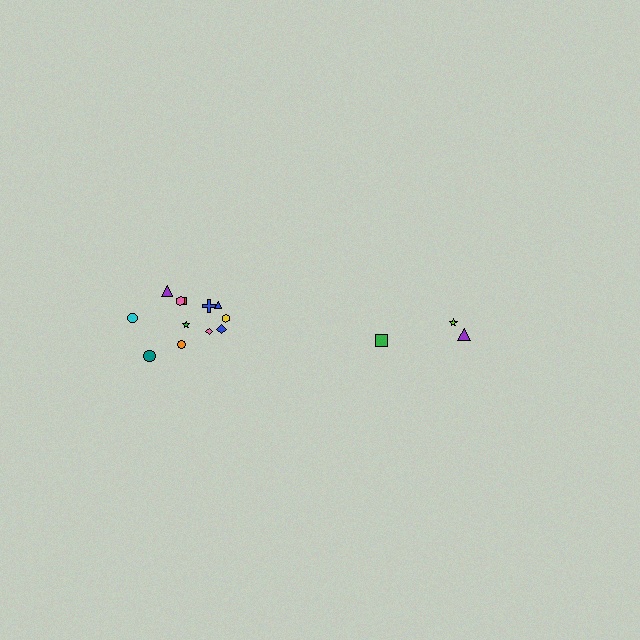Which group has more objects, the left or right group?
The left group.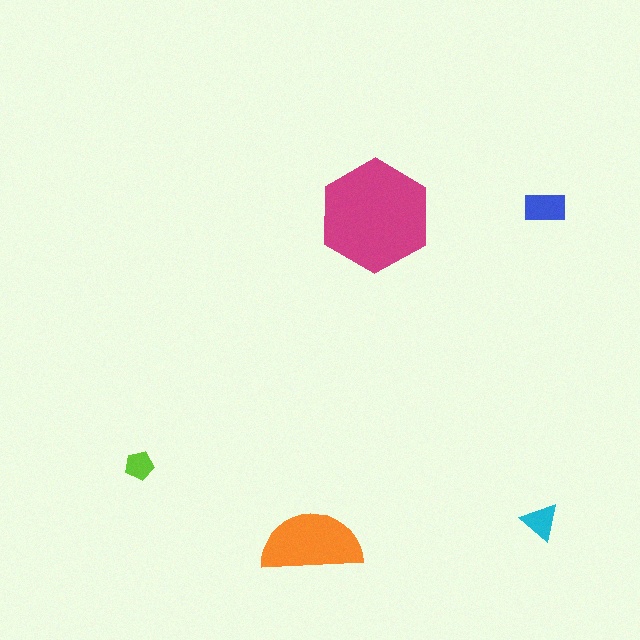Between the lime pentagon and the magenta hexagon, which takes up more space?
The magenta hexagon.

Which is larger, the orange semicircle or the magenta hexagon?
The magenta hexagon.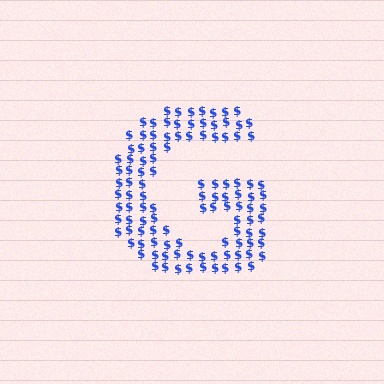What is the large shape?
The large shape is the letter G.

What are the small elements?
The small elements are dollar signs.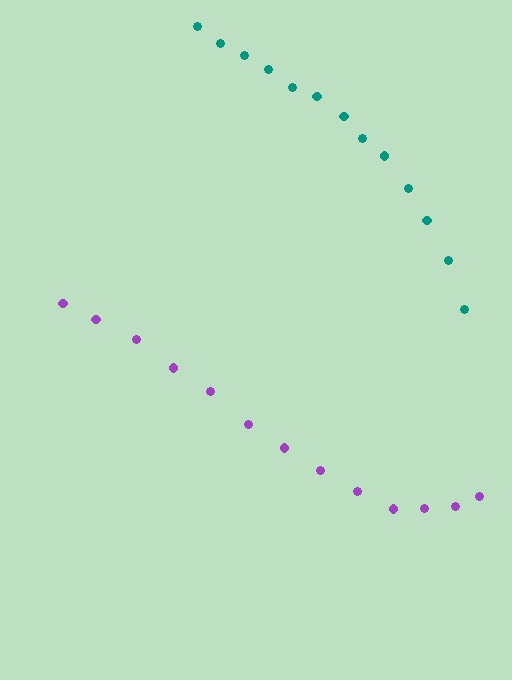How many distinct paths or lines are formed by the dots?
There are 2 distinct paths.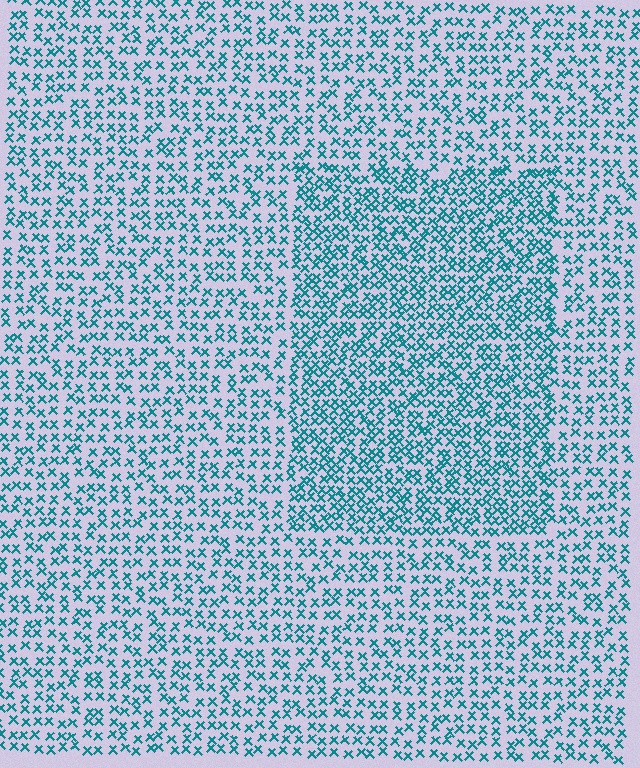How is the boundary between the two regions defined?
The boundary is defined by a change in element density (approximately 1.7x ratio). All elements are the same color, size, and shape.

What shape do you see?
I see a rectangle.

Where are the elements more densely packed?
The elements are more densely packed inside the rectangle boundary.